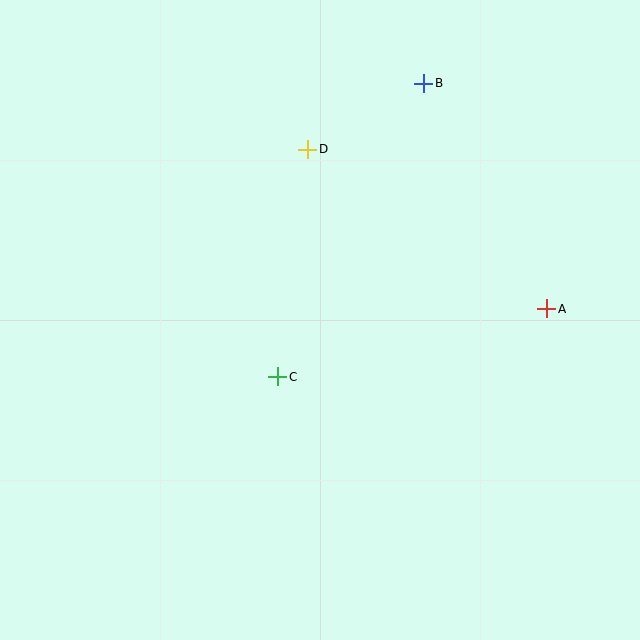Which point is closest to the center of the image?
Point C at (278, 377) is closest to the center.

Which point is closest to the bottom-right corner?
Point A is closest to the bottom-right corner.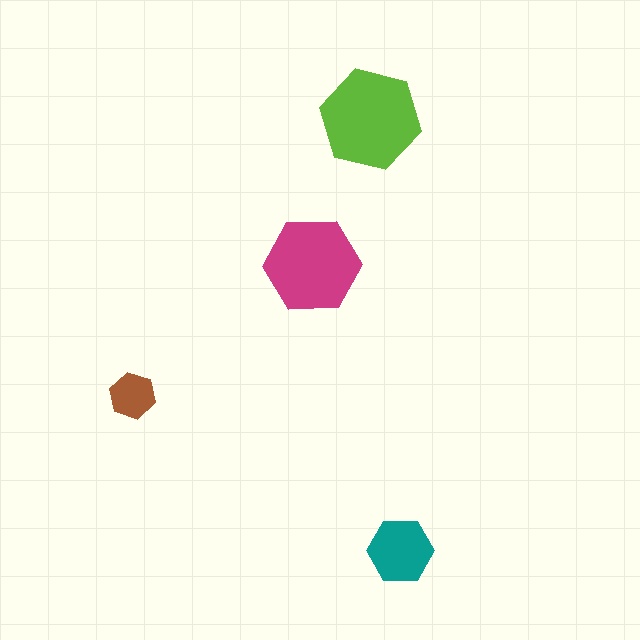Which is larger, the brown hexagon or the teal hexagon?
The teal one.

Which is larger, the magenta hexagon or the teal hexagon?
The magenta one.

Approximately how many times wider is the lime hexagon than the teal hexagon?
About 1.5 times wider.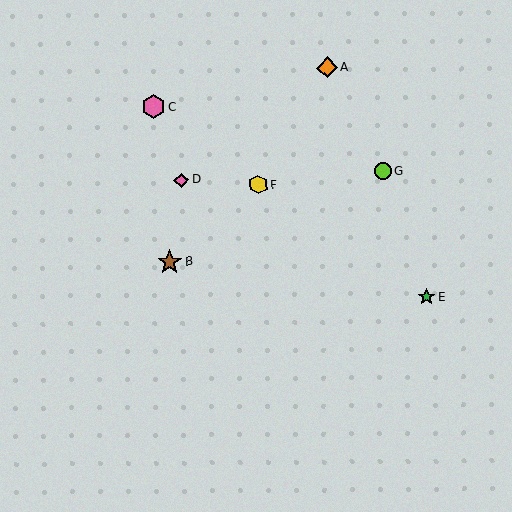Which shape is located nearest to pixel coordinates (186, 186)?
The pink diamond (labeled D) at (182, 180) is nearest to that location.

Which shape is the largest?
The brown star (labeled B) is the largest.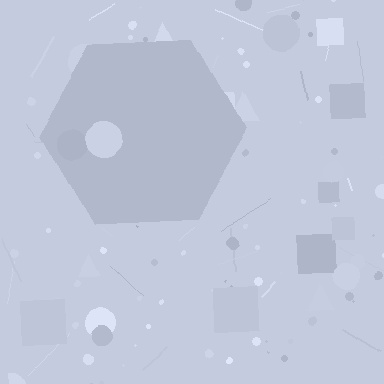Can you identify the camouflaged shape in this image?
The camouflaged shape is a hexagon.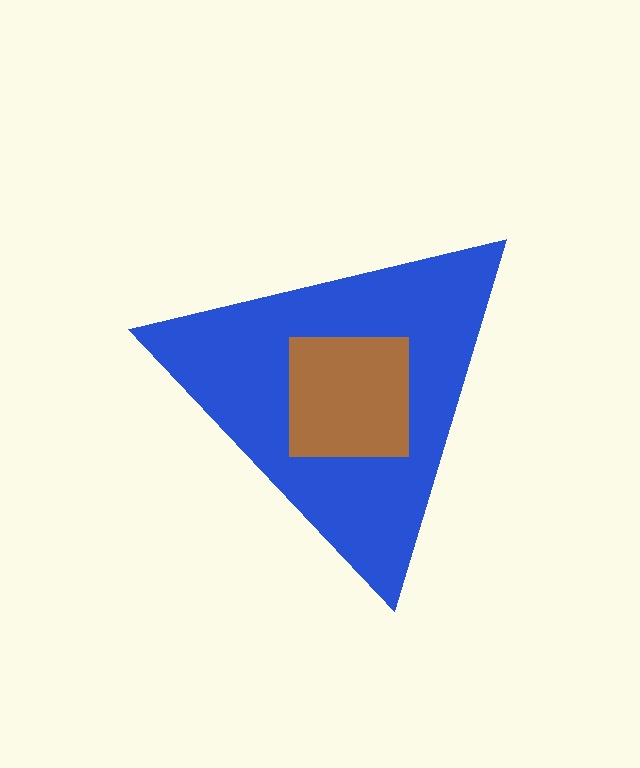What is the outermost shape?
The blue triangle.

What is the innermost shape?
The brown square.